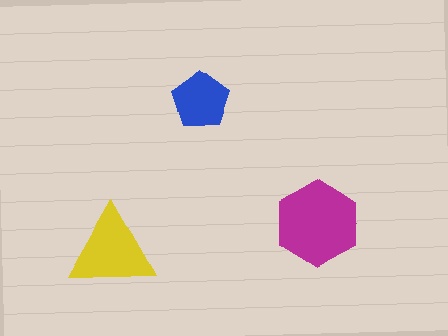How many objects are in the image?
There are 3 objects in the image.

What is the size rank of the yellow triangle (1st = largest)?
2nd.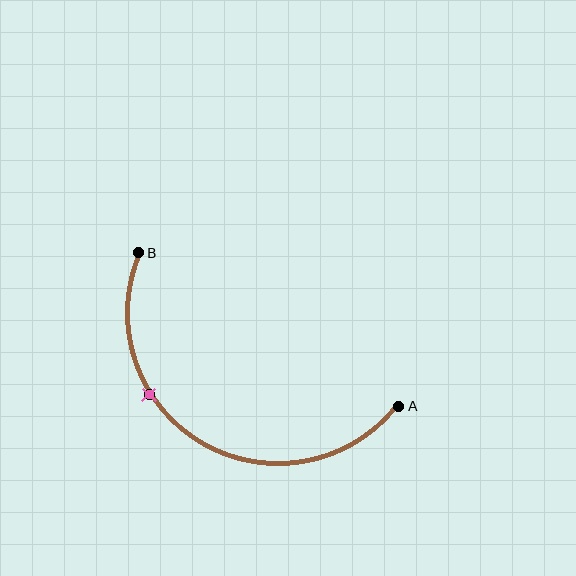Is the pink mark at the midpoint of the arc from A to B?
No. The pink mark lies on the arc but is closer to endpoint B. The arc midpoint would be at the point on the curve equidistant along the arc from both A and B.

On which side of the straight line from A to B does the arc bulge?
The arc bulges below the straight line connecting A and B.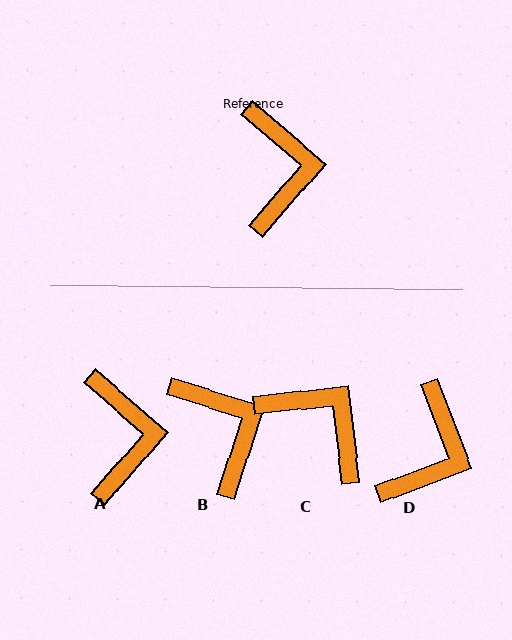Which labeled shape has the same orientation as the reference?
A.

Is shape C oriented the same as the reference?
No, it is off by about 47 degrees.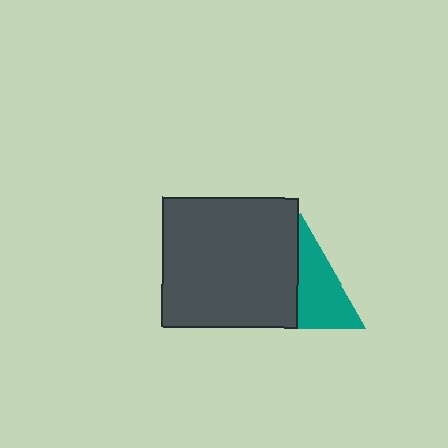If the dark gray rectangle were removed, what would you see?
You would see the complete teal triangle.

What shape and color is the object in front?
The object in front is a dark gray rectangle.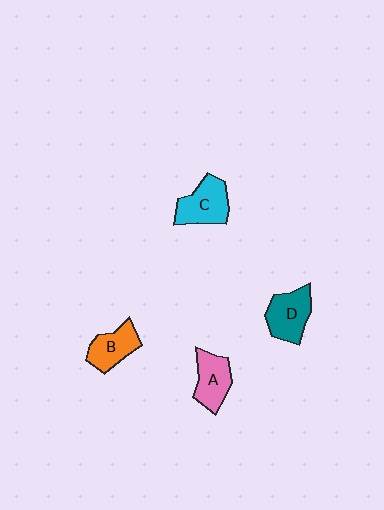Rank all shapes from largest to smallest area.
From largest to smallest: C (cyan), D (teal), A (pink), B (orange).